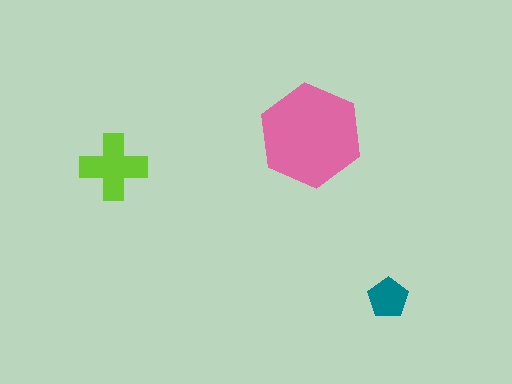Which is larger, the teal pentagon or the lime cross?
The lime cross.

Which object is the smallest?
The teal pentagon.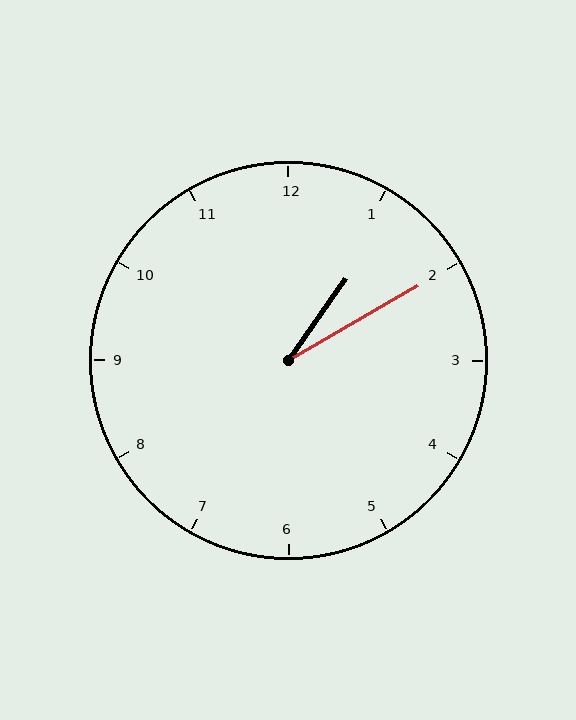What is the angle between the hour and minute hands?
Approximately 25 degrees.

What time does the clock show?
1:10.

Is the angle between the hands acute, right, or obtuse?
It is acute.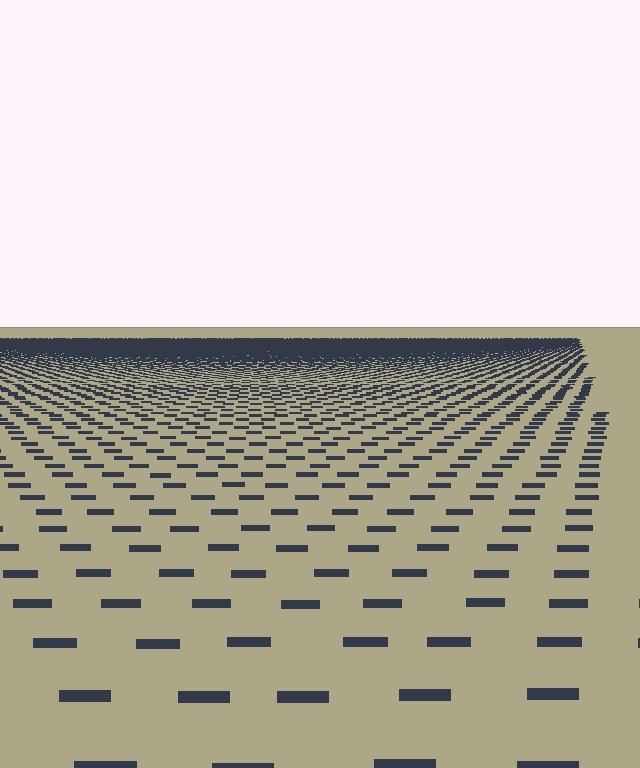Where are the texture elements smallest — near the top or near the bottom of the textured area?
Near the top.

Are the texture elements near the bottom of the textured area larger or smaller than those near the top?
Larger. Near the bottom, elements are closer to the viewer and appear at a bigger on-screen size.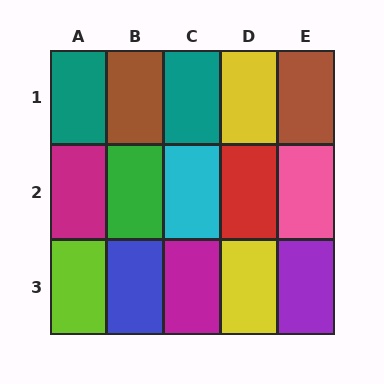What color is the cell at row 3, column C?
Magenta.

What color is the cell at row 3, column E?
Purple.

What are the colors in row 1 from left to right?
Teal, brown, teal, yellow, brown.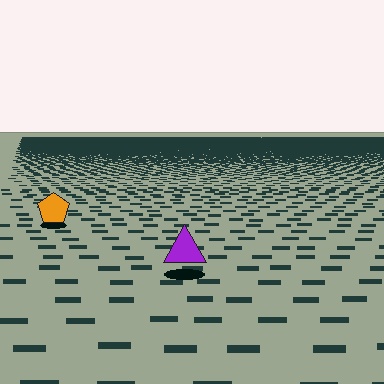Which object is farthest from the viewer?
The orange pentagon is farthest from the viewer. It appears smaller and the ground texture around it is denser.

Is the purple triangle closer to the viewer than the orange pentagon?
Yes. The purple triangle is closer — you can tell from the texture gradient: the ground texture is coarser near it.